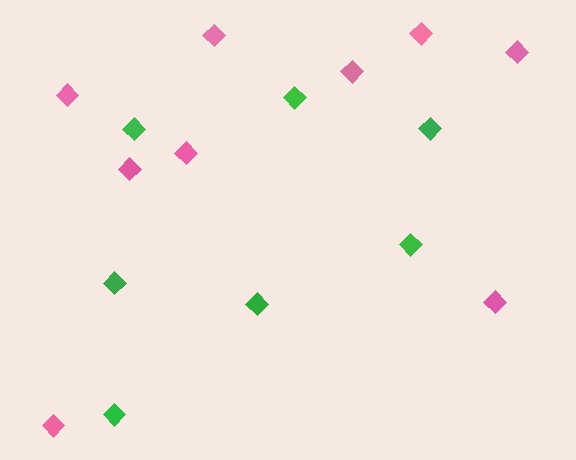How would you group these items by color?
There are 2 groups: one group of green diamonds (7) and one group of pink diamonds (9).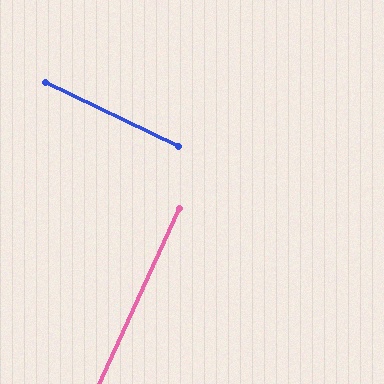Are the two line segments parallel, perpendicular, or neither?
Perpendicular — they meet at approximately 89°.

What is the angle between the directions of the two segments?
Approximately 89 degrees.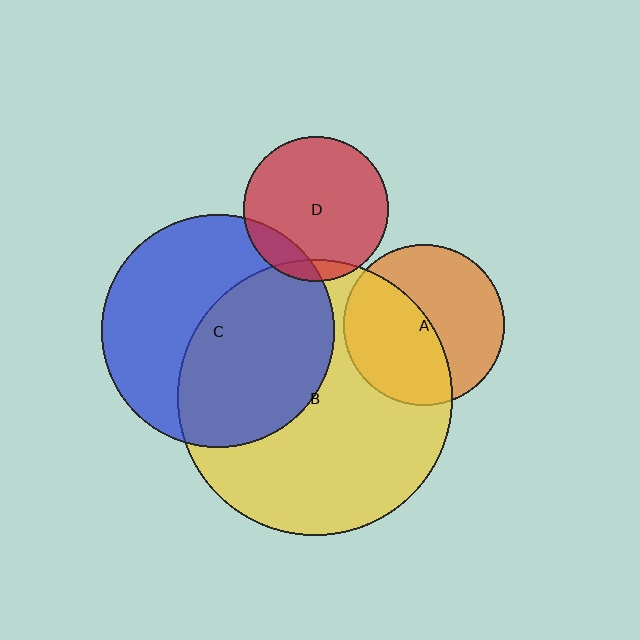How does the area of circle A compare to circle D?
Approximately 1.2 times.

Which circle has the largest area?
Circle B (yellow).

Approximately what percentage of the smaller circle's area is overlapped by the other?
Approximately 50%.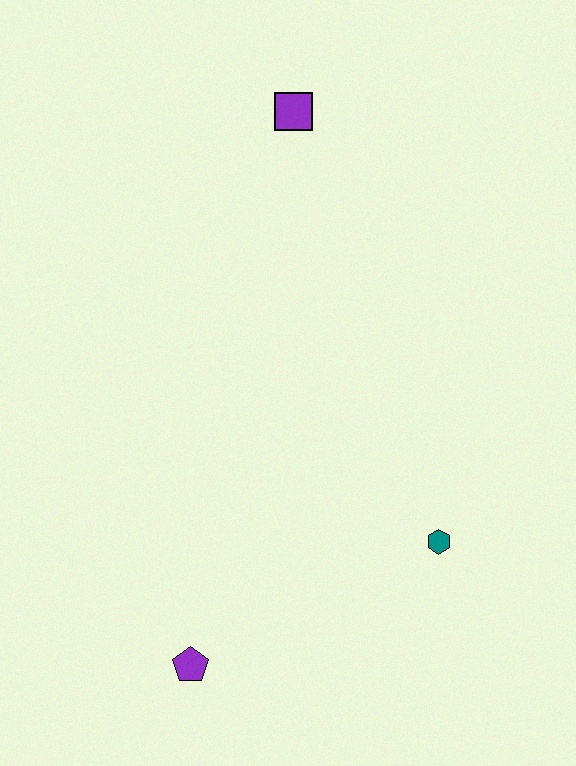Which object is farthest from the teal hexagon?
The purple square is farthest from the teal hexagon.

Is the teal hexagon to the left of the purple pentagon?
No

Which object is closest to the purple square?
The teal hexagon is closest to the purple square.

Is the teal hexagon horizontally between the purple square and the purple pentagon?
No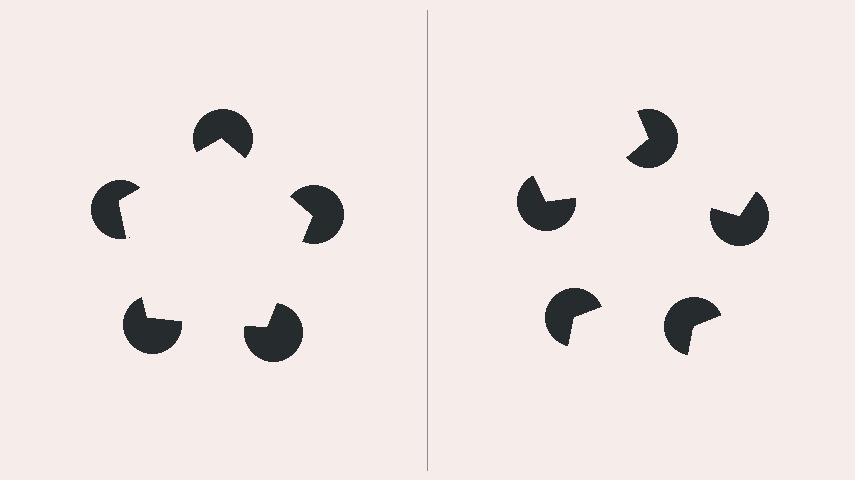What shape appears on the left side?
An illusory pentagon.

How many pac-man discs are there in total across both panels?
10 — 5 on each side.